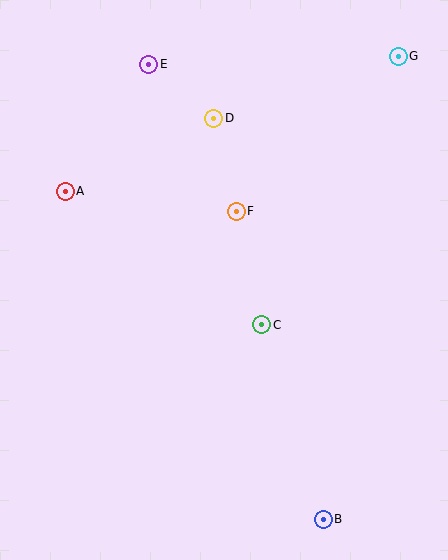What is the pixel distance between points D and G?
The distance between D and G is 195 pixels.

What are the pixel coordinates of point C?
Point C is at (262, 325).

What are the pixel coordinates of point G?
Point G is at (398, 56).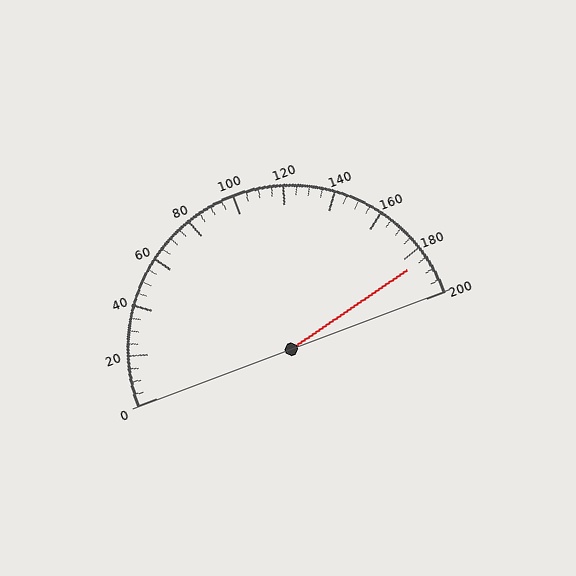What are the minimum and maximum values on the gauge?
The gauge ranges from 0 to 200.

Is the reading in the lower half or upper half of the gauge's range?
The reading is in the upper half of the range (0 to 200).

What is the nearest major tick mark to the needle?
The nearest major tick mark is 180.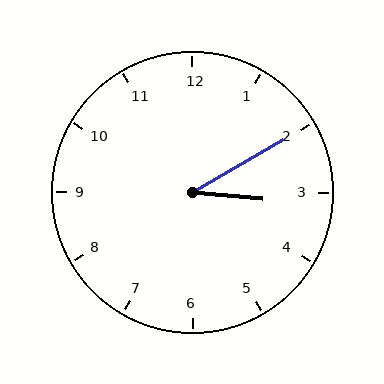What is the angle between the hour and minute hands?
Approximately 35 degrees.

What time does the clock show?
3:10.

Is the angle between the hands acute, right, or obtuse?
It is acute.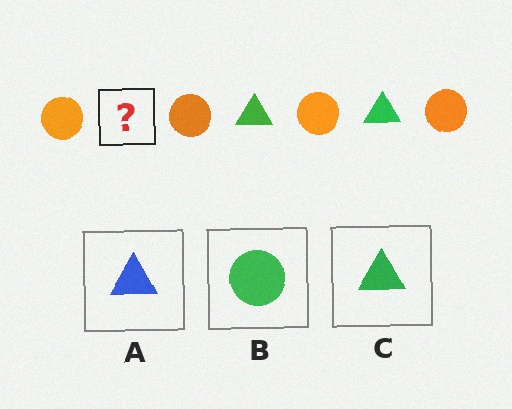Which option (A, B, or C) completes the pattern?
C.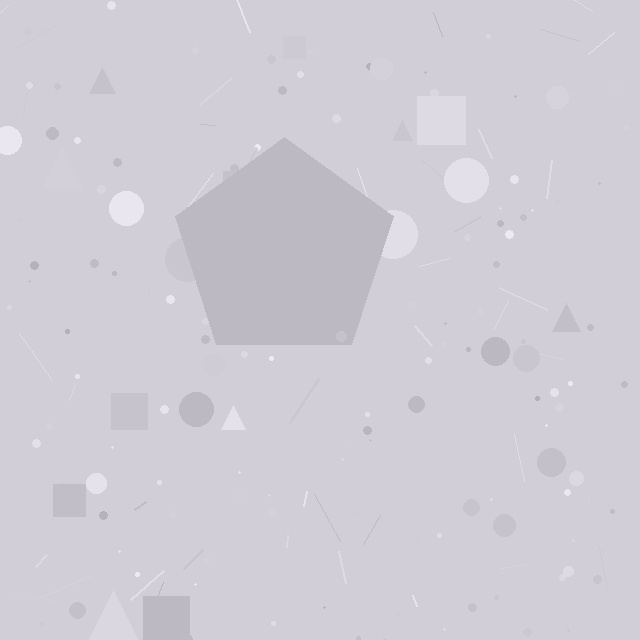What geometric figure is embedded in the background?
A pentagon is embedded in the background.